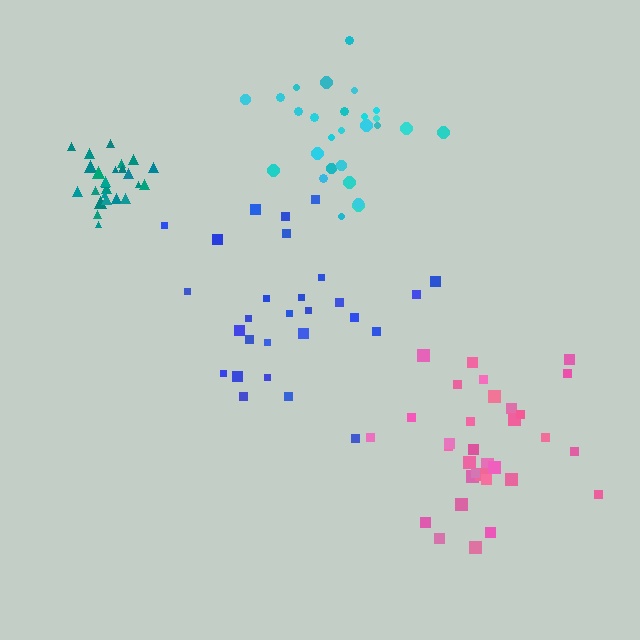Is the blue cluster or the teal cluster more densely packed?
Teal.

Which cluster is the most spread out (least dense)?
Blue.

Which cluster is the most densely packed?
Teal.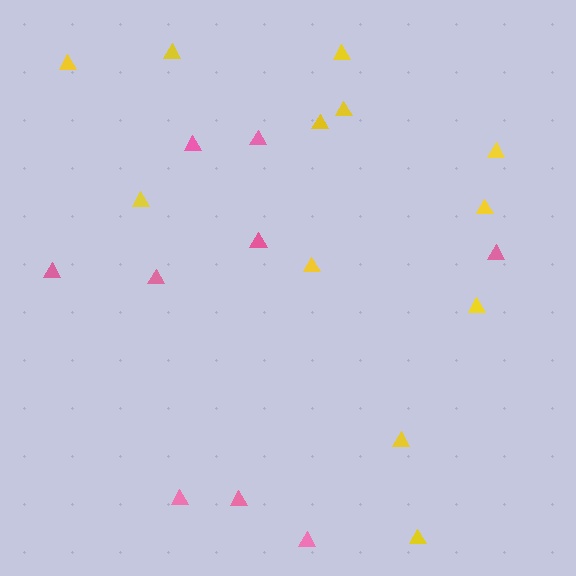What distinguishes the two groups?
There are 2 groups: one group of pink triangles (9) and one group of yellow triangles (12).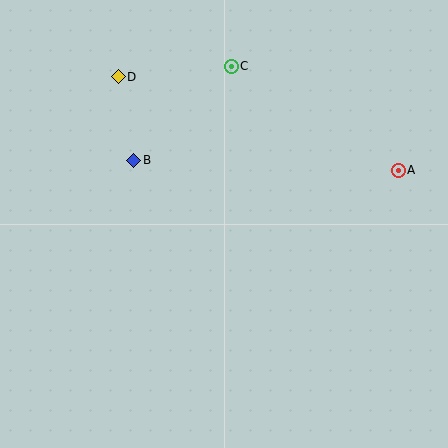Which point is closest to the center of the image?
Point B at (134, 160) is closest to the center.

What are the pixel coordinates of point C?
Point C is at (231, 66).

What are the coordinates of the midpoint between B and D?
The midpoint between B and D is at (126, 118).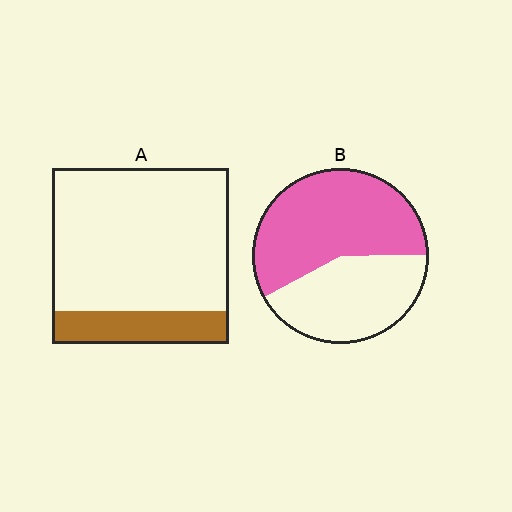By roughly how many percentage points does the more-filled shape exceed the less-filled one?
By roughly 40 percentage points (B over A).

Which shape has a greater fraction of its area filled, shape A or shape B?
Shape B.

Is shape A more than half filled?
No.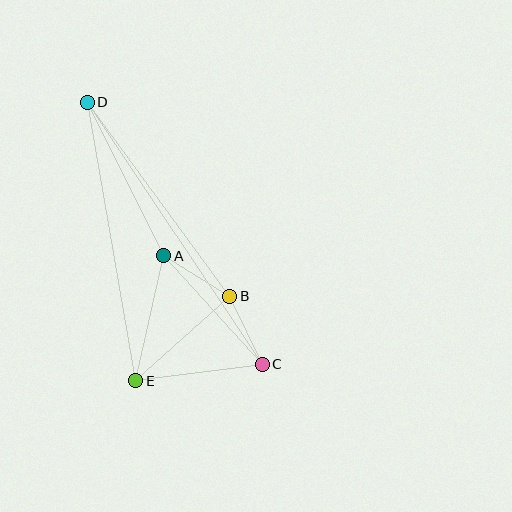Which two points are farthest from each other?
Points C and D are farthest from each other.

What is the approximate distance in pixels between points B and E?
The distance between B and E is approximately 126 pixels.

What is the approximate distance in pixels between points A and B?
The distance between A and B is approximately 77 pixels.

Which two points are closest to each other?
Points B and C are closest to each other.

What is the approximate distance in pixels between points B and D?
The distance between B and D is approximately 241 pixels.